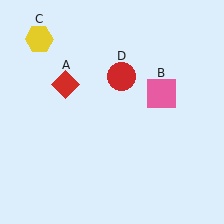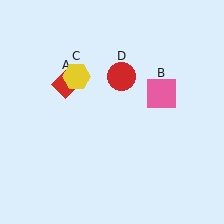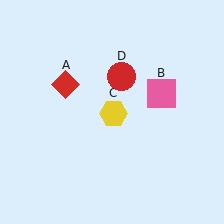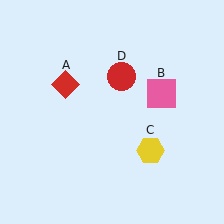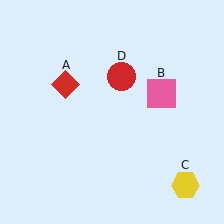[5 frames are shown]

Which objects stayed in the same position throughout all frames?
Red diamond (object A) and pink square (object B) and red circle (object D) remained stationary.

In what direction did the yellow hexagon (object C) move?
The yellow hexagon (object C) moved down and to the right.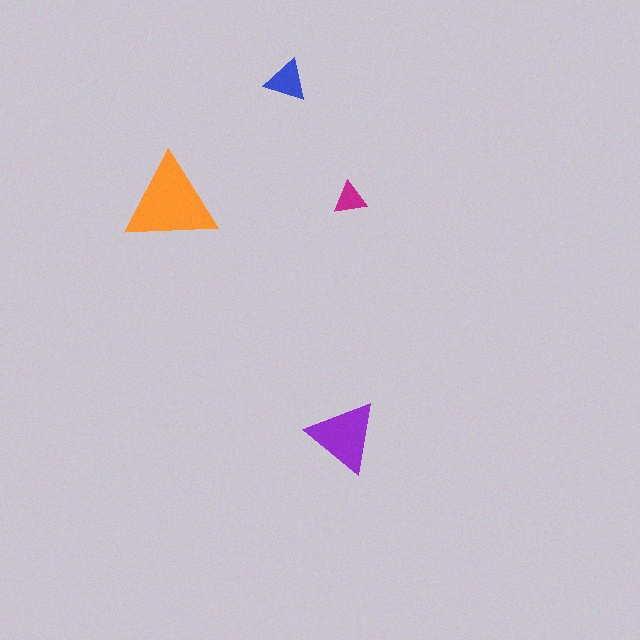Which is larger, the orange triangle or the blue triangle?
The orange one.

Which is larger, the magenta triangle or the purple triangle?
The purple one.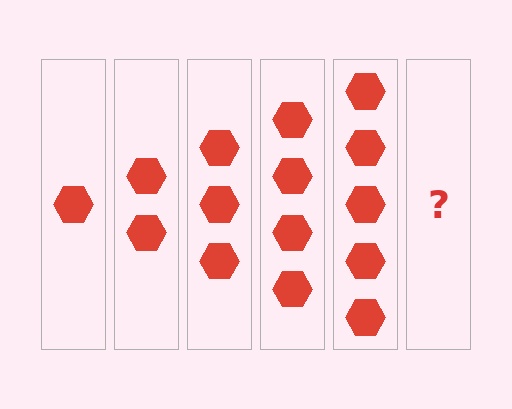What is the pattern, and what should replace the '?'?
The pattern is that each step adds one more hexagon. The '?' should be 6 hexagons.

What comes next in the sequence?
The next element should be 6 hexagons.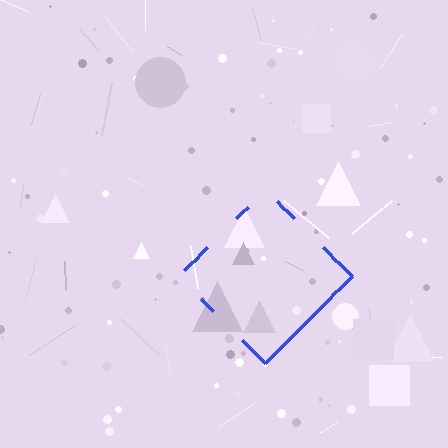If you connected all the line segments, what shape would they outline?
They would outline a diamond.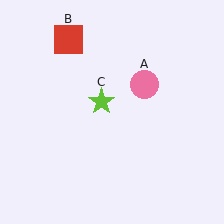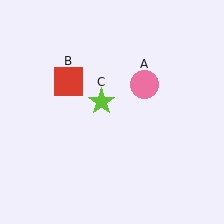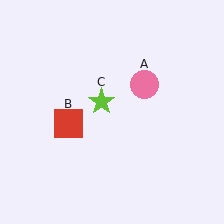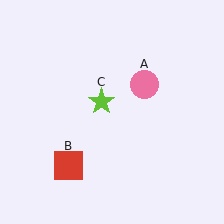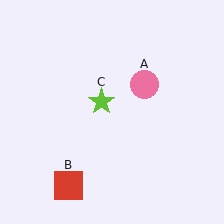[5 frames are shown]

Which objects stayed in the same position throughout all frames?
Pink circle (object A) and lime star (object C) remained stationary.